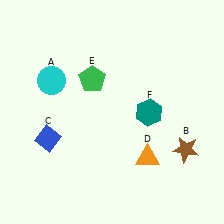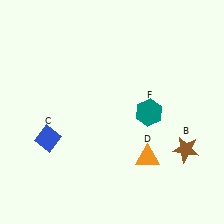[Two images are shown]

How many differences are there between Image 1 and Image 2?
There are 2 differences between the two images.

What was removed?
The cyan circle (A), the green pentagon (E) were removed in Image 2.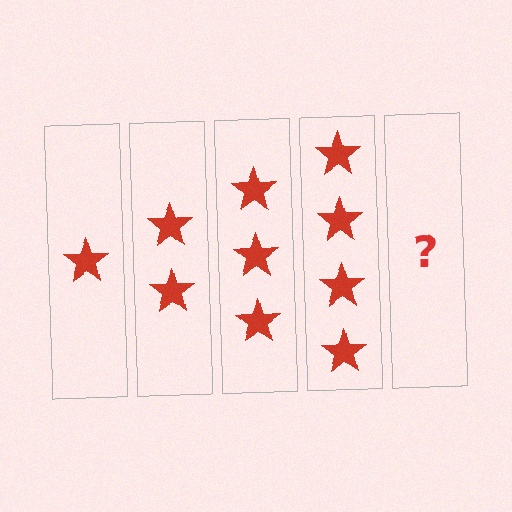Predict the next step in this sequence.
The next step is 5 stars.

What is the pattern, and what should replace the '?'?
The pattern is that each step adds one more star. The '?' should be 5 stars.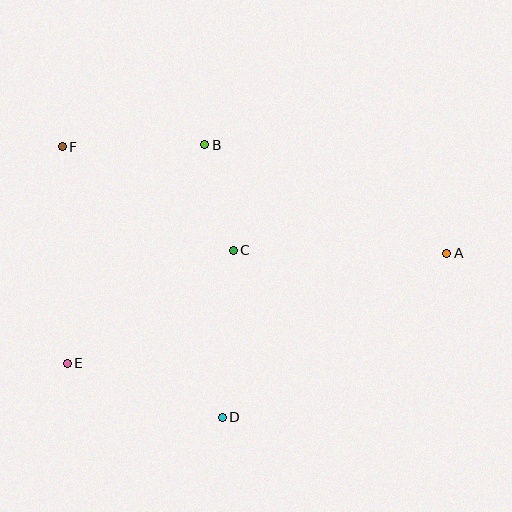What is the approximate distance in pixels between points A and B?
The distance between A and B is approximately 265 pixels.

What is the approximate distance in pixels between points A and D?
The distance between A and D is approximately 278 pixels.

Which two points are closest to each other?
Points B and C are closest to each other.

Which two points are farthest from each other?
Points A and F are farthest from each other.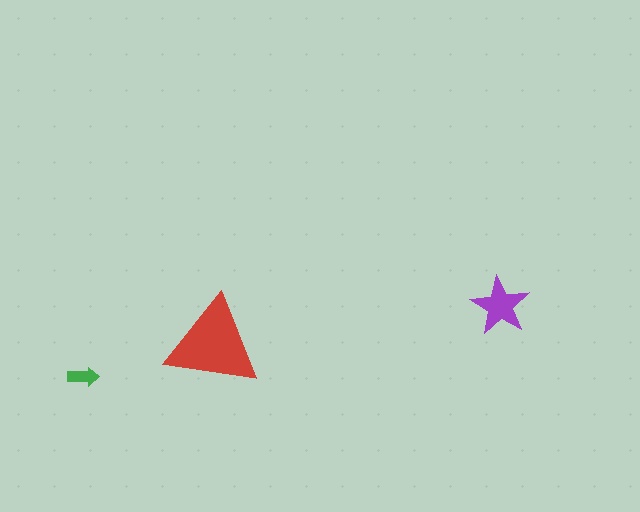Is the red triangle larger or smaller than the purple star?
Larger.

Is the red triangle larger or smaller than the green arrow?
Larger.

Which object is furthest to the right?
The purple star is rightmost.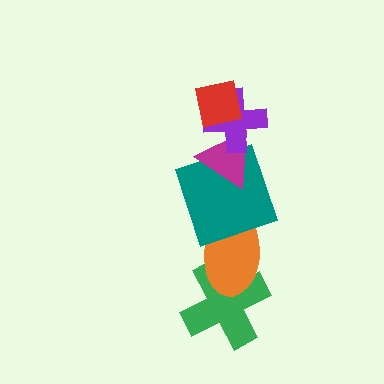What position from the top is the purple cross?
The purple cross is 2nd from the top.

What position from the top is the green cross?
The green cross is 6th from the top.